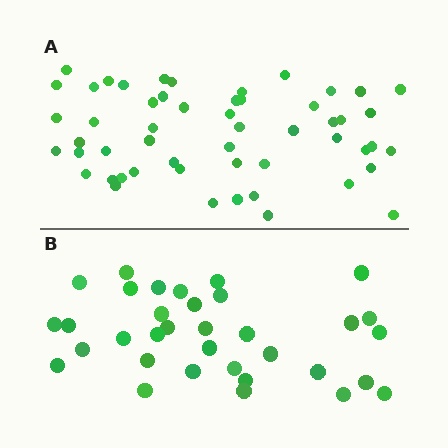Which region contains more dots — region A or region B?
Region A (the top region) has more dots.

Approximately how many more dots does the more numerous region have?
Region A has approximately 20 more dots than region B.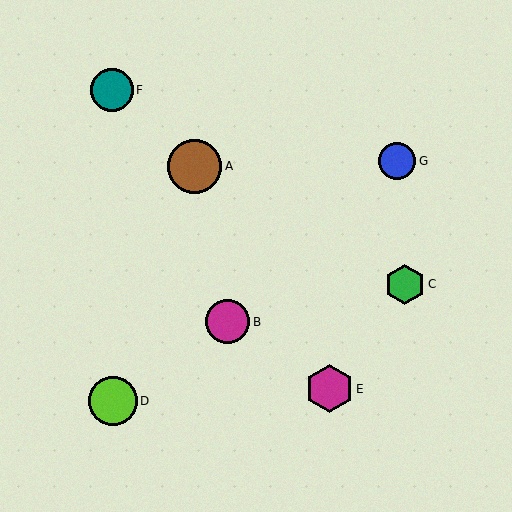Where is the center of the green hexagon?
The center of the green hexagon is at (405, 284).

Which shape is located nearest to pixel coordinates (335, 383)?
The magenta hexagon (labeled E) at (329, 389) is nearest to that location.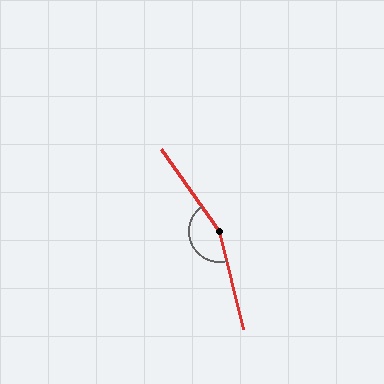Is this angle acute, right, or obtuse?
It is obtuse.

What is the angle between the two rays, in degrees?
Approximately 158 degrees.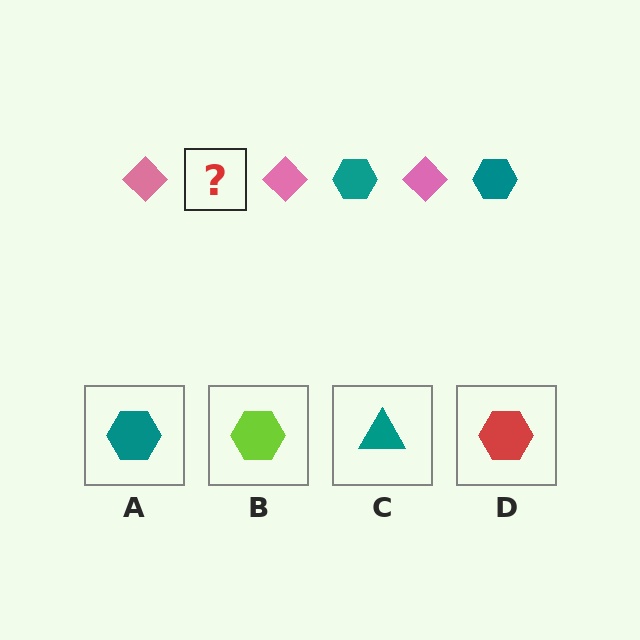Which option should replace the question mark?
Option A.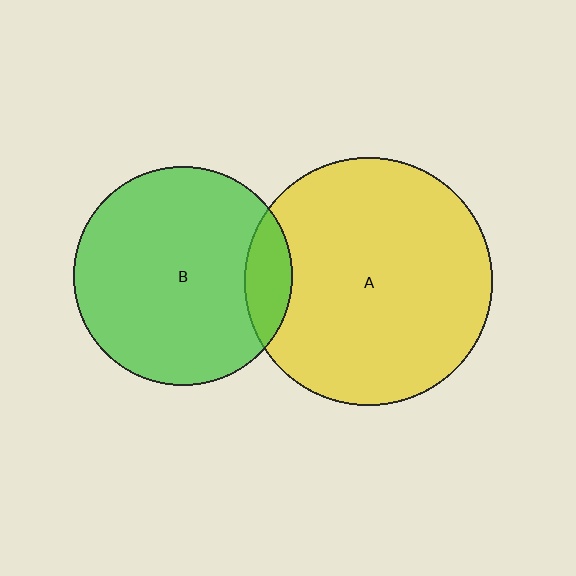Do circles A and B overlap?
Yes.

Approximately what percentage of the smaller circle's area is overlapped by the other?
Approximately 10%.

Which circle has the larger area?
Circle A (yellow).